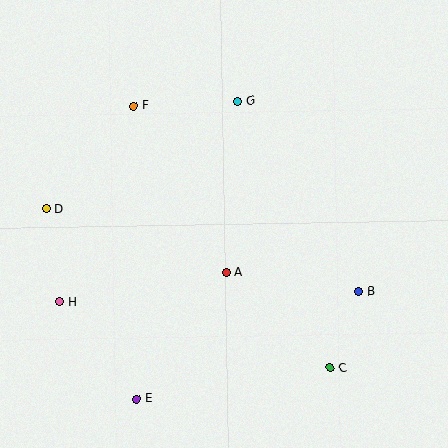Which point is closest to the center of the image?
Point A at (226, 272) is closest to the center.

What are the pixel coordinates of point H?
Point H is at (60, 302).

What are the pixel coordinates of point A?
Point A is at (226, 272).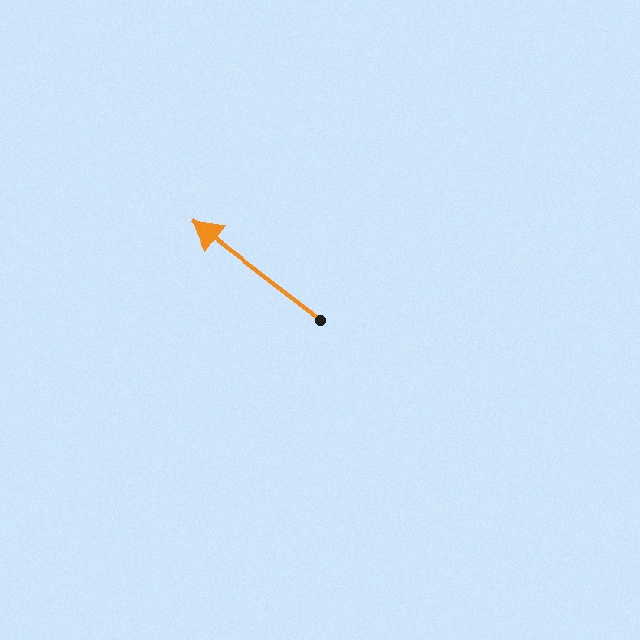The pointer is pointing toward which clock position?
Roughly 10 o'clock.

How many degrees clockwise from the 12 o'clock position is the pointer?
Approximately 307 degrees.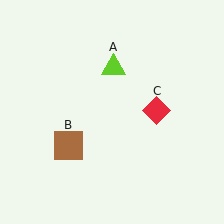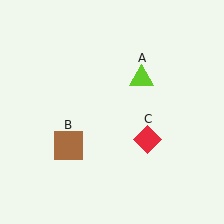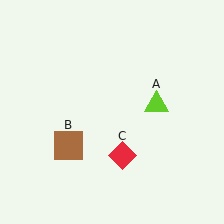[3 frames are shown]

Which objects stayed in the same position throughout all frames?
Brown square (object B) remained stationary.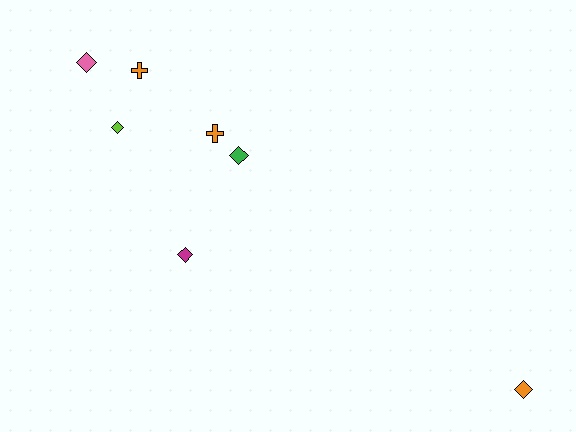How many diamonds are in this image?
There are 5 diamonds.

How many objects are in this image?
There are 7 objects.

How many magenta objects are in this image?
There is 1 magenta object.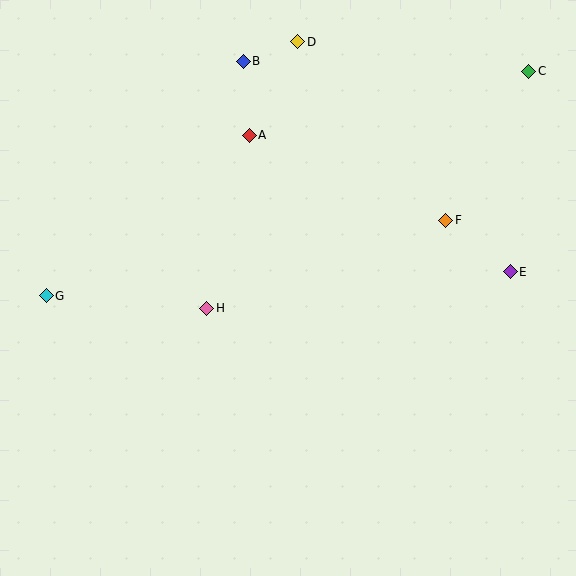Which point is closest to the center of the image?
Point H at (207, 308) is closest to the center.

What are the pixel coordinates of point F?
Point F is at (446, 220).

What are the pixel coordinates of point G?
Point G is at (46, 296).